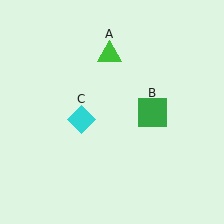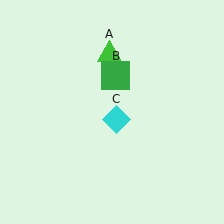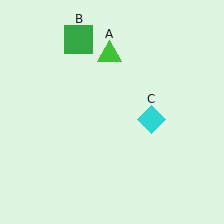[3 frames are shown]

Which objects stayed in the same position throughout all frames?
Green triangle (object A) remained stationary.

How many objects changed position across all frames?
2 objects changed position: green square (object B), cyan diamond (object C).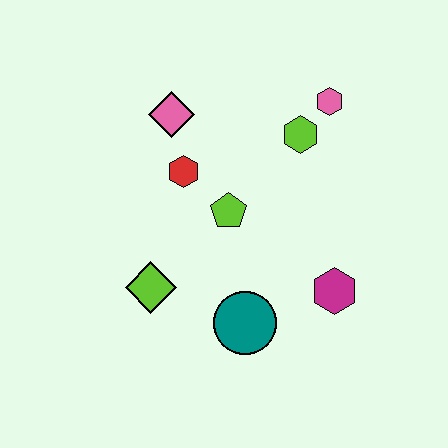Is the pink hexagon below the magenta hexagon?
No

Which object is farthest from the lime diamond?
The pink hexagon is farthest from the lime diamond.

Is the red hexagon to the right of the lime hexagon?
No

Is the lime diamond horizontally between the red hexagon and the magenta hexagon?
No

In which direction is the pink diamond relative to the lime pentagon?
The pink diamond is above the lime pentagon.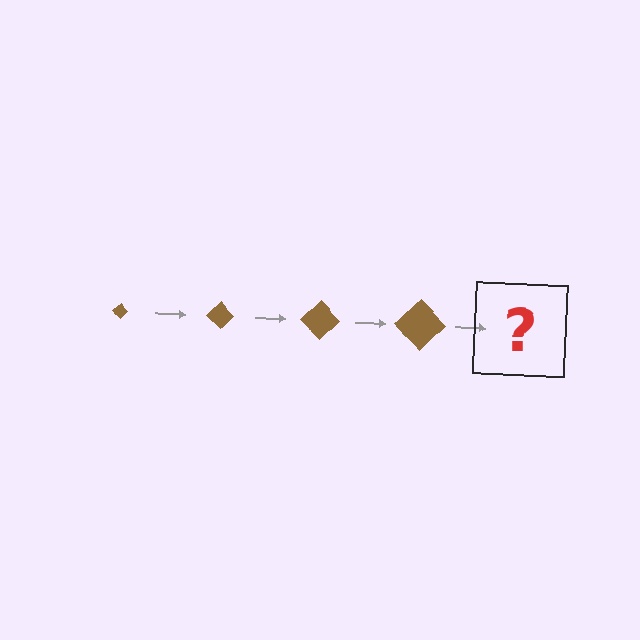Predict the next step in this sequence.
The next step is a brown diamond, larger than the previous one.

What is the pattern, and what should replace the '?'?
The pattern is that the diamond gets progressively larger each step. The '?' should be a brown diamond, larger than the previous one.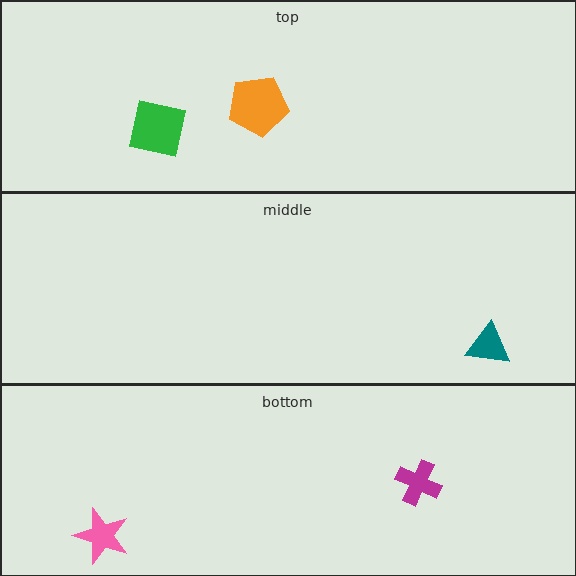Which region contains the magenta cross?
The bottom region.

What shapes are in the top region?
The green square, the orange pentagon.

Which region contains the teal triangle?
The middle region.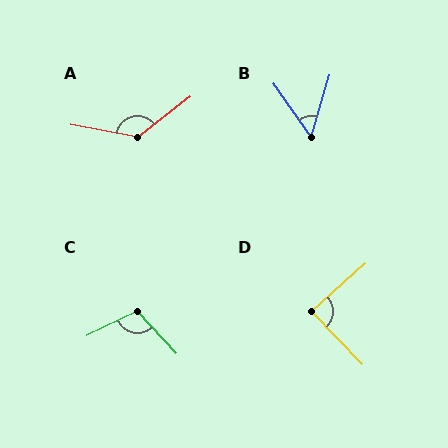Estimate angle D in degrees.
Approximately 88 degrees.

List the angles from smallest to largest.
B (52°), D (88°), C (106°), A (131°).